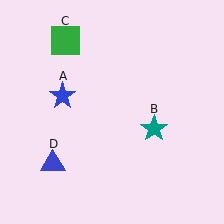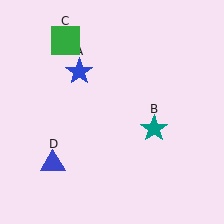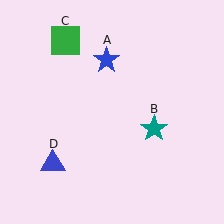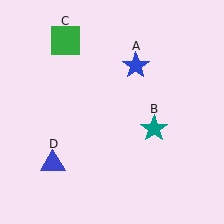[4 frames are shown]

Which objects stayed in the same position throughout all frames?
Teal star (object B) and green square (object C) and blue triangle (object D) remained stationary.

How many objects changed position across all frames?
1 object changed position: blue star (object A).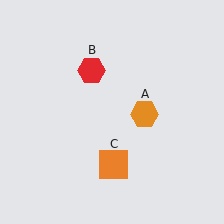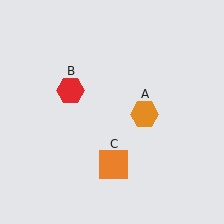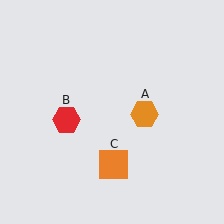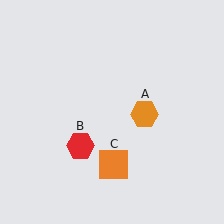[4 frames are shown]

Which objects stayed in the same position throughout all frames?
Orange hexagon (object A) and orange square (object C) remained stationary.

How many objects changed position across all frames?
1 object changed position: red hexagon (object B).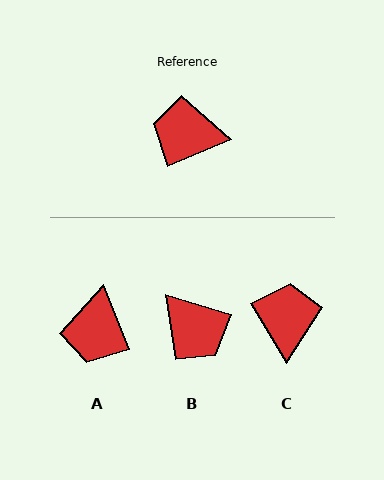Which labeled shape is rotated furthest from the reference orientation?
B, about 140 degrees away.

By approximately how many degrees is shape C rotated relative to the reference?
Approximately 82 degrees clockwise.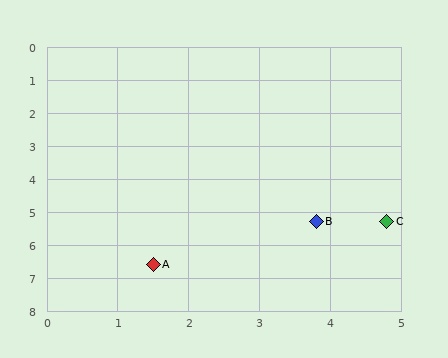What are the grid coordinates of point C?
Point C is at approximately (4.8, 5.3).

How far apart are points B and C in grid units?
Points B and C are about 1.0 grid units apart.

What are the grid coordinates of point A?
Point A is at approximately (1.5, 6.6).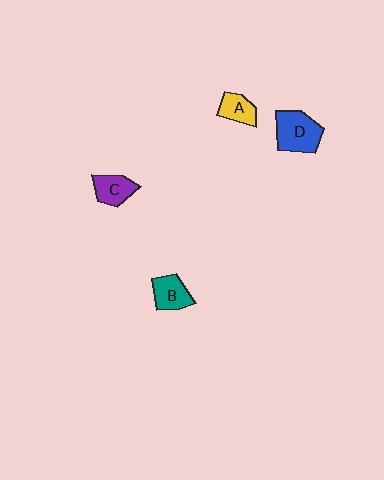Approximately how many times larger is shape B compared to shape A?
Approximately 1.2 times.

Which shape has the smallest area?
Shape A (yellow).